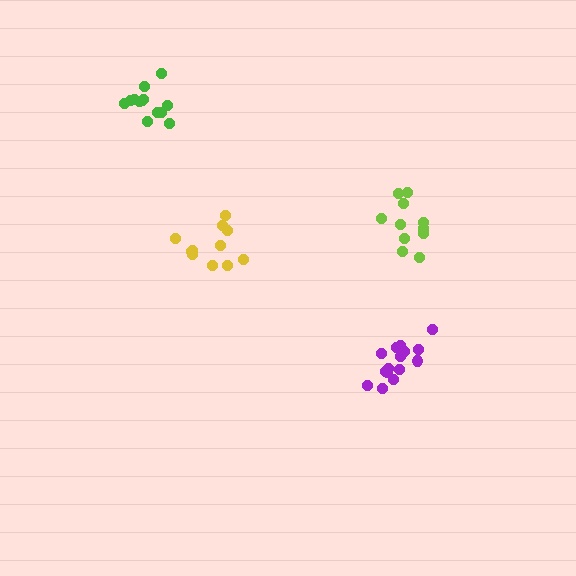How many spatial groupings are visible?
There are 4 spatial groupings.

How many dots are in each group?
Group 1: 15 dots, Group 2: 11 dots, Group 3: 11 dots, Group 4: 13 dots (50 total).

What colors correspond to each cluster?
The clusters are colored: purple, lime, yellow, green.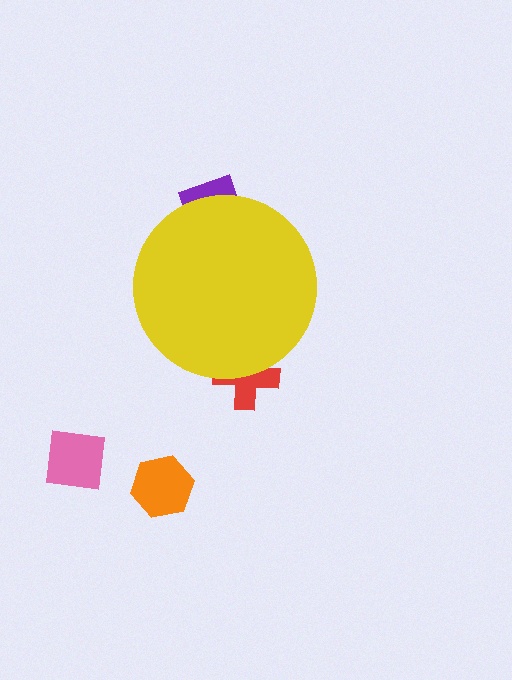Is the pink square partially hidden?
No, the pink square is fully visible.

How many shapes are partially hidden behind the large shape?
2 shapes are partially hidden.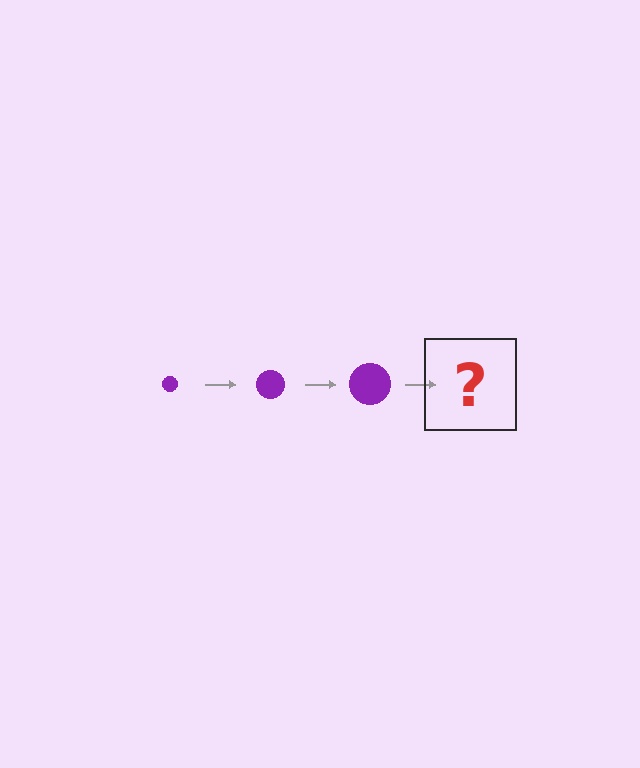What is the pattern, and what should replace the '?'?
The pattern is that the circle gets progressively larger each step. The '?' should be a purple circle, larger than the previous one.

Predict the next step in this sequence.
The next step is a purple circle, larger than the previous one.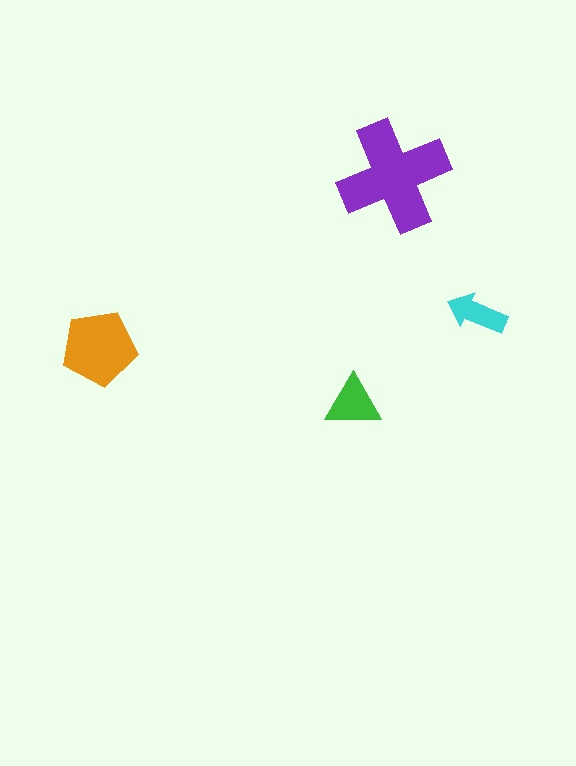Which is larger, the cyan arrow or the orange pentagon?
The orange pentagon.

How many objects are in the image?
There are 4 objects in the image.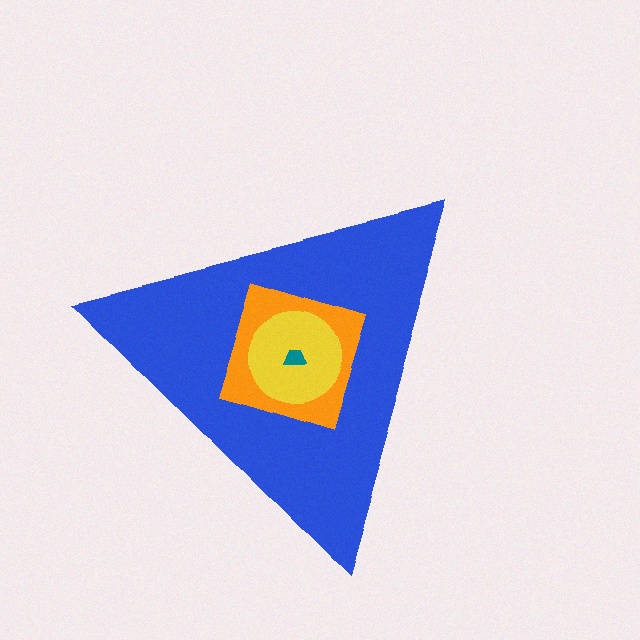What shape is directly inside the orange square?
The yellow circle.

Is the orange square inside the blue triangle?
Yes.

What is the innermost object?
The teal trapezoid.